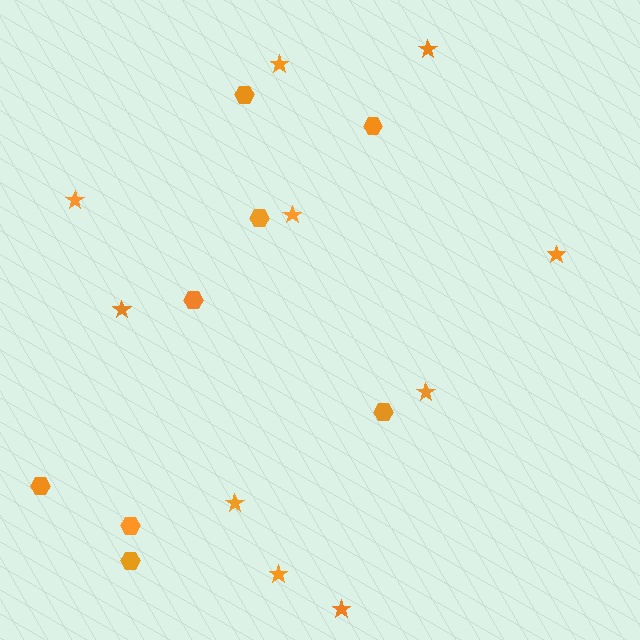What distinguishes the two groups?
There are 2 groups: one group of hexagons (8) and one group of stars (10).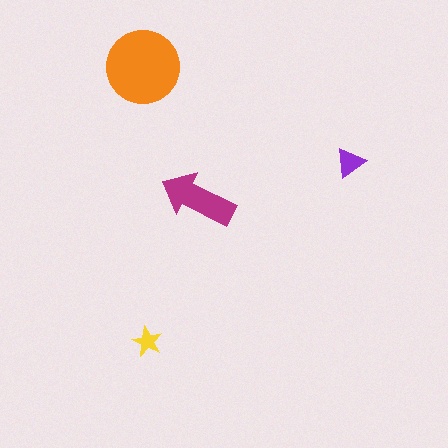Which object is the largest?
The orange circle.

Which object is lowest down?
The yellow star is bottommost.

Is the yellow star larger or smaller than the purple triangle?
Smaller.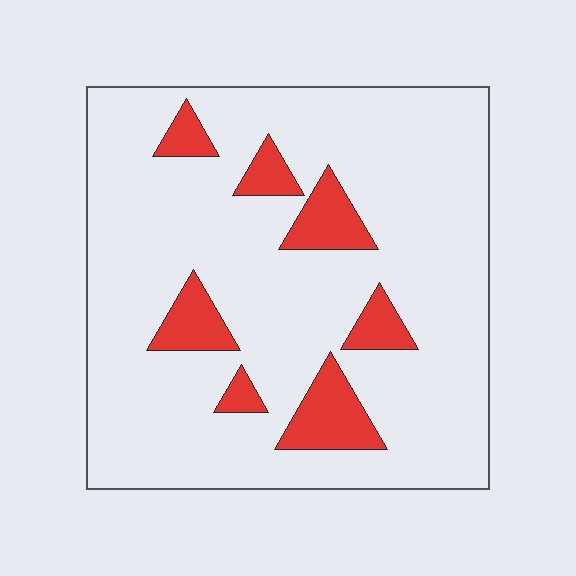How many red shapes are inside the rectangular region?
7.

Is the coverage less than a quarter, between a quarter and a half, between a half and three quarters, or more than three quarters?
Less than a quarter.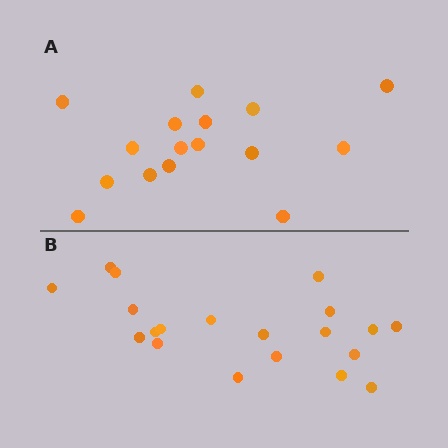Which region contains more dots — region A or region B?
Region B (the bottom region) has more dots.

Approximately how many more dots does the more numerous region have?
Region B has about 4 more dots than region A.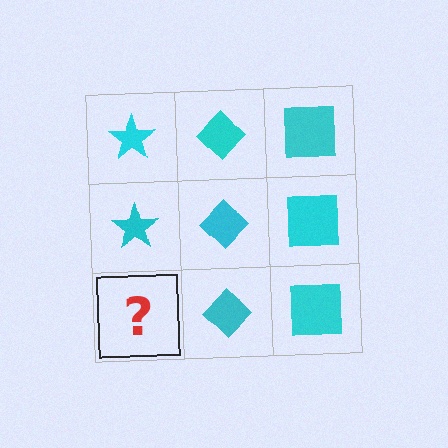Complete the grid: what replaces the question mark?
The question mark should be replaced with a cyan star.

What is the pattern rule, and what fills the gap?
The rule is that each column has a consistent shape. The gap should be filled with a cyan star.